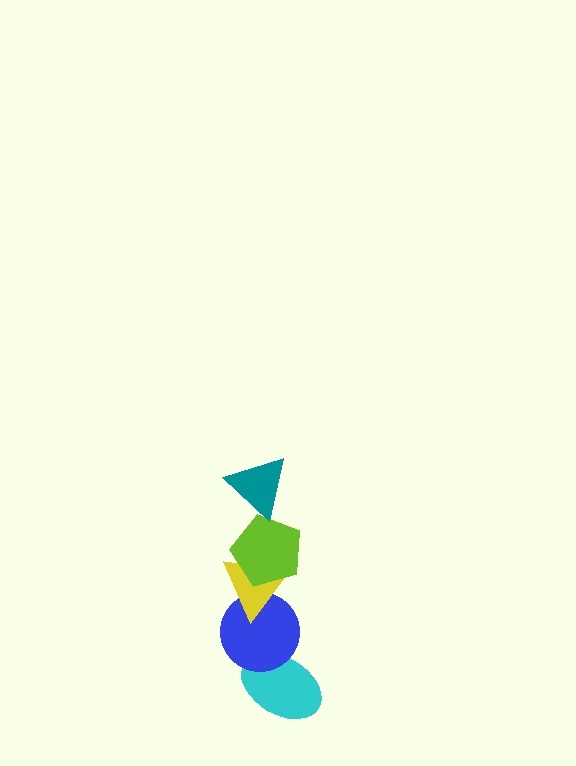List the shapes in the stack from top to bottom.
From top to bottom: the teal triangle, the lime pentagon, the yellow triangle, the blue circle, the cyan ellipse.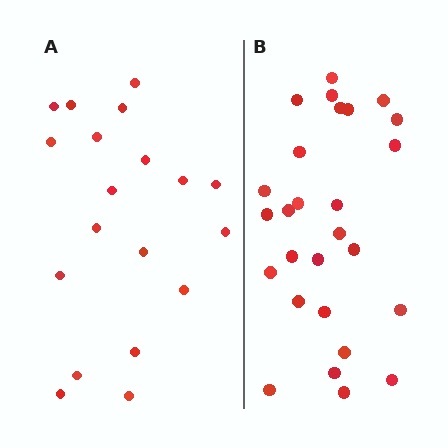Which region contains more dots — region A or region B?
Region B (the right region) has more dots.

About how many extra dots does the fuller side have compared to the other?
Region B has roughly 8 or so more dots than region A.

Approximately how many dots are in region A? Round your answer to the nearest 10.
About 20 dots. (The exact count is 19, which rounds to 20.)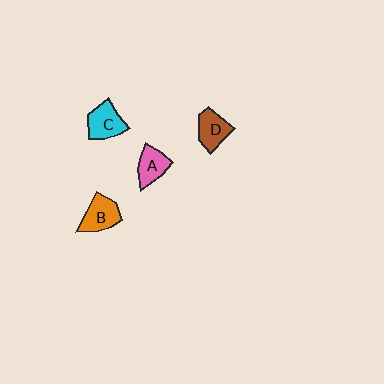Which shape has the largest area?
Shape B (orange).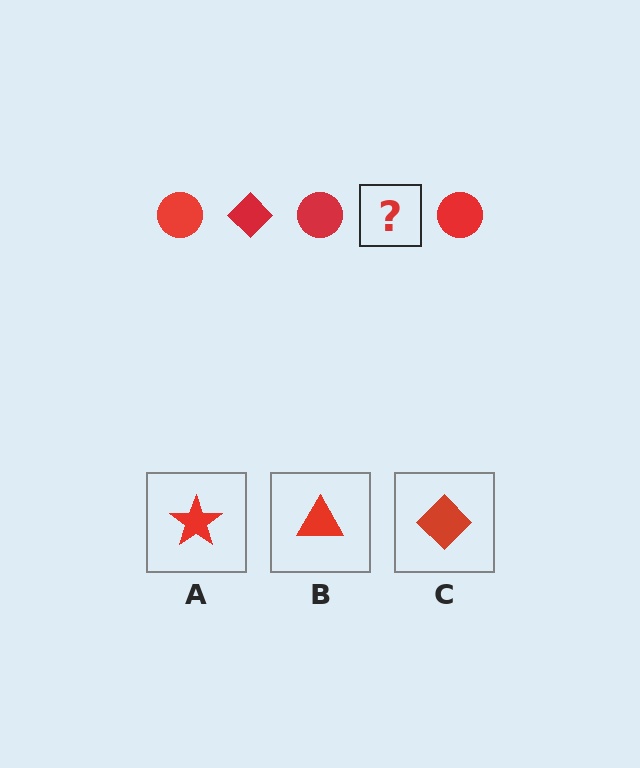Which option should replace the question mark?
Option C.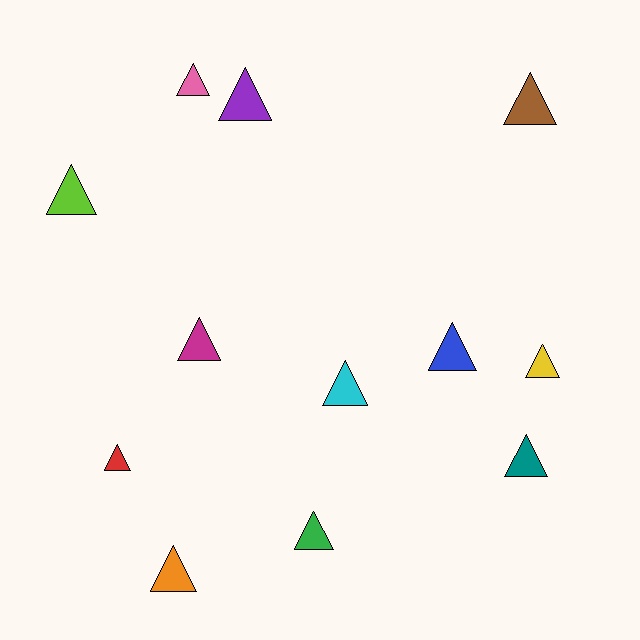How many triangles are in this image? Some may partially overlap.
There are 12 triangles.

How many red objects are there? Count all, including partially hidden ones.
There is 1 red object.